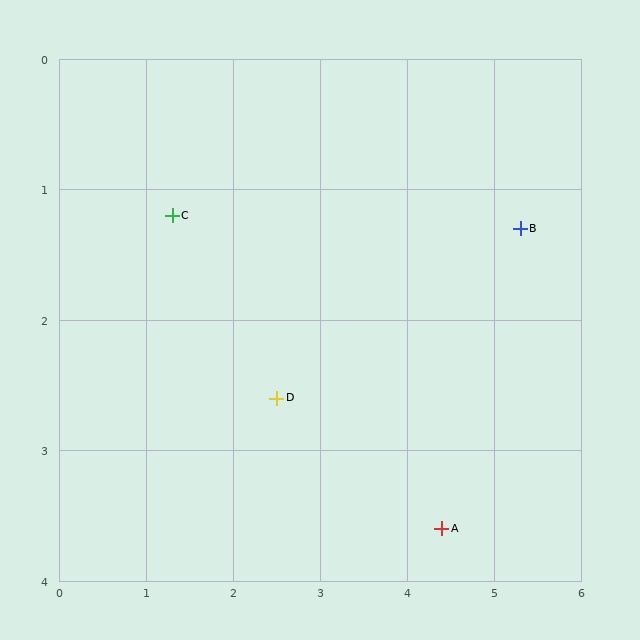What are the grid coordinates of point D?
Point D is at approximately (2.5, 2.6).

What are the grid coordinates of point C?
Point C is at approximately (1.3, 1.2).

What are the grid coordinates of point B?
Point B is at approximately (5.3, 1.3).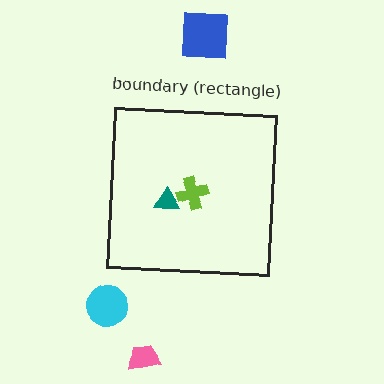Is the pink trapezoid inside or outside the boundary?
Outside.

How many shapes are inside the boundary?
2 inside, 3 outside.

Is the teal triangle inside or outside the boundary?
Inside.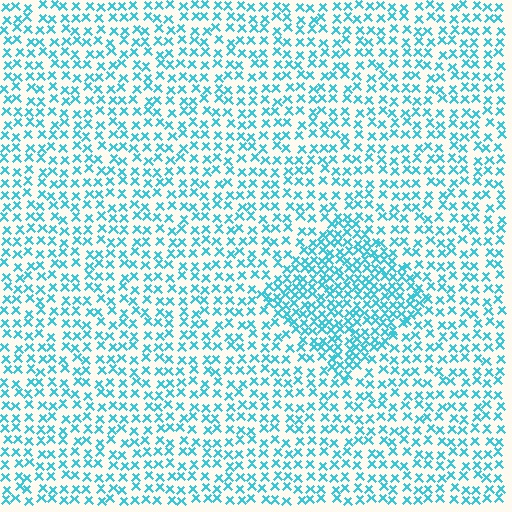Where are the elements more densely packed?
The elements are more densely packed inside the diamond boundary.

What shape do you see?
I see a diamond.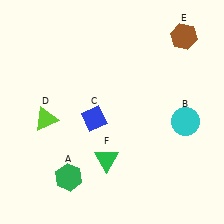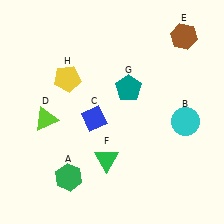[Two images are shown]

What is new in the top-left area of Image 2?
A yellow pentagon (H) was added in the top-left area of Image 2.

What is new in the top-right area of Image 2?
A teal pentagon (G) was added in the top-right area of Image 2.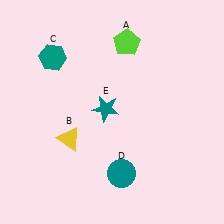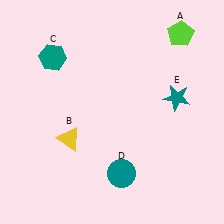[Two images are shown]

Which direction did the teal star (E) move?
The teal star (E) moved right.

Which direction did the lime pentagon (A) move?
The lime pentagon (A) moved right.